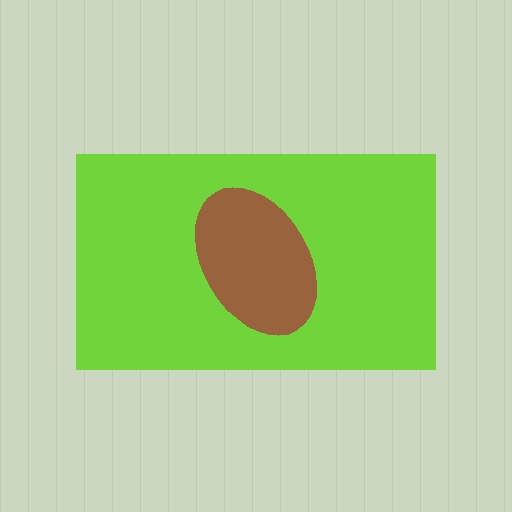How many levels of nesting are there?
2.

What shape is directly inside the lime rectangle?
The brown ellipse.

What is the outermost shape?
The lime rectangle.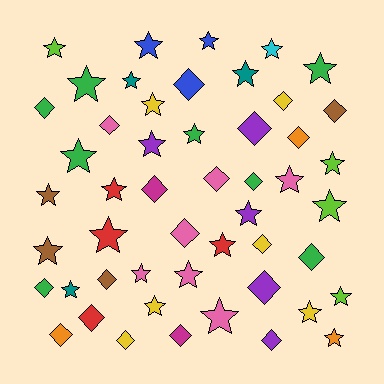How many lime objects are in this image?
There are 4 lime objects.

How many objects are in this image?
There are 50 objects.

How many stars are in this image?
There are 29 stars.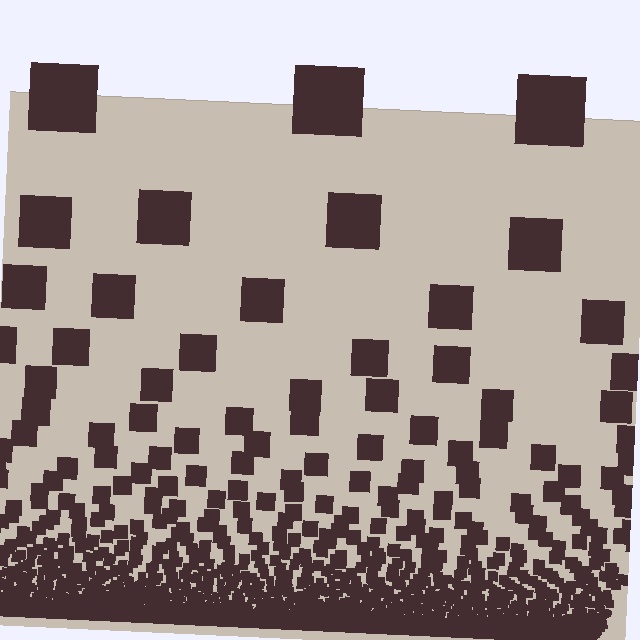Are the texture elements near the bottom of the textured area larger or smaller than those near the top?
Smaller. The gradient is inverted — elements near the bottom are smaller and denser.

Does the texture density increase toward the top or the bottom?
Density increases toward the bottom.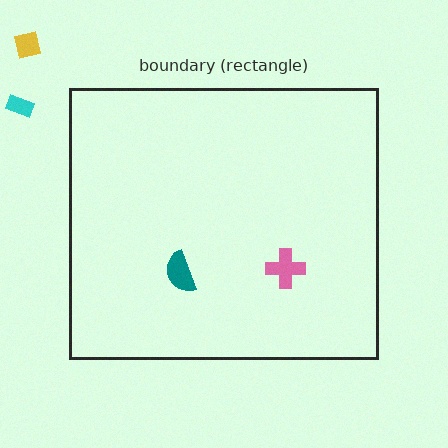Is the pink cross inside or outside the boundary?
Inside.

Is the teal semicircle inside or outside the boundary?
Inside.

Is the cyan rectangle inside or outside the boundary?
Outside.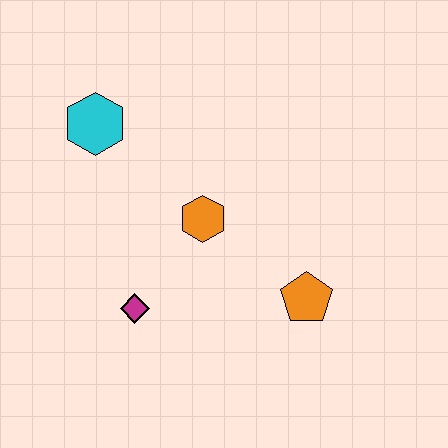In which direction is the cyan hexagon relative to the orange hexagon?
The cyan hexagon is to the left of the orange hexagon.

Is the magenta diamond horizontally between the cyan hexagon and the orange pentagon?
Yes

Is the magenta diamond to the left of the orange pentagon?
Yes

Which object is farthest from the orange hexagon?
The cyan hexagon is farthest from the orange hexagon.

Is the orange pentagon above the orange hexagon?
No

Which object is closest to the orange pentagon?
The orange hexagon is closest to the orange pentagon.